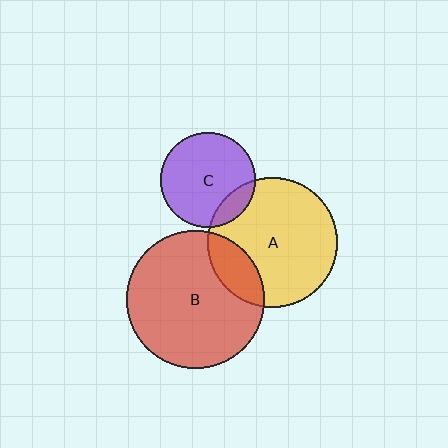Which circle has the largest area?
Circle B (red).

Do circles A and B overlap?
Yes.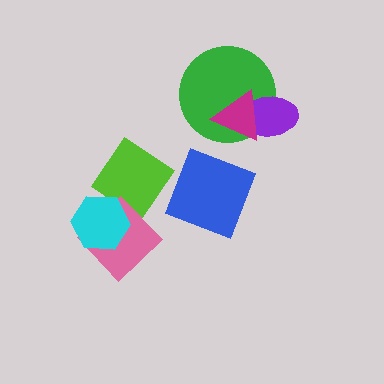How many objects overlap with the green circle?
2 objects overlap with the green circle.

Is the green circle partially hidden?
Yes, it is partially covered by another shape.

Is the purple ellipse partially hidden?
Yes, it is partially covered by another shape.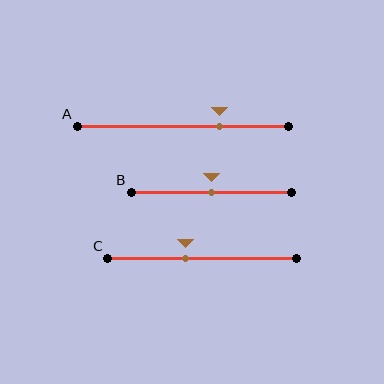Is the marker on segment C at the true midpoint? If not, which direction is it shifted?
No, the marker on segment C is shifted to the left by about 9% of the segment length.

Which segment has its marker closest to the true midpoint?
Segment B has its marker closest to the true midpoint.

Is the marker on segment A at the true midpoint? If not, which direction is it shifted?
No, the marker on segment A is shifted to the right by about 18% of the segment length.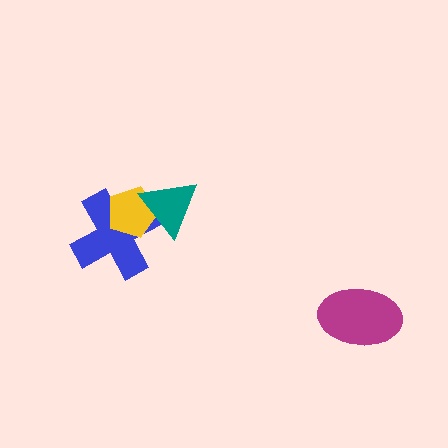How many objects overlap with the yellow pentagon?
2 objects overlap with the yellow pentagon.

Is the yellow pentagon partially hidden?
Yes, it is partially covered by another shape.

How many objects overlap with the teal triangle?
2 objects overlap with the teal triangle.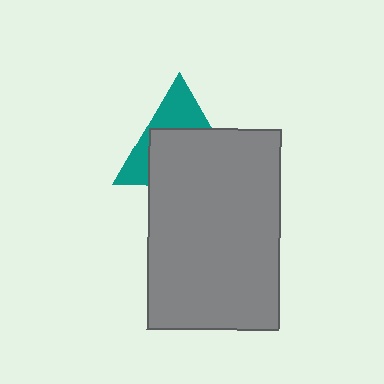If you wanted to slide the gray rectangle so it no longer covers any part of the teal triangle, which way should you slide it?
Slide it down — that is the most direct way to separate the two shapes.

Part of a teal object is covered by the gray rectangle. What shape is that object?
It is a triangle.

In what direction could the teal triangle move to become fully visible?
The teal triangle could move up. That would shift it out from behind the gray rectangle entirely.